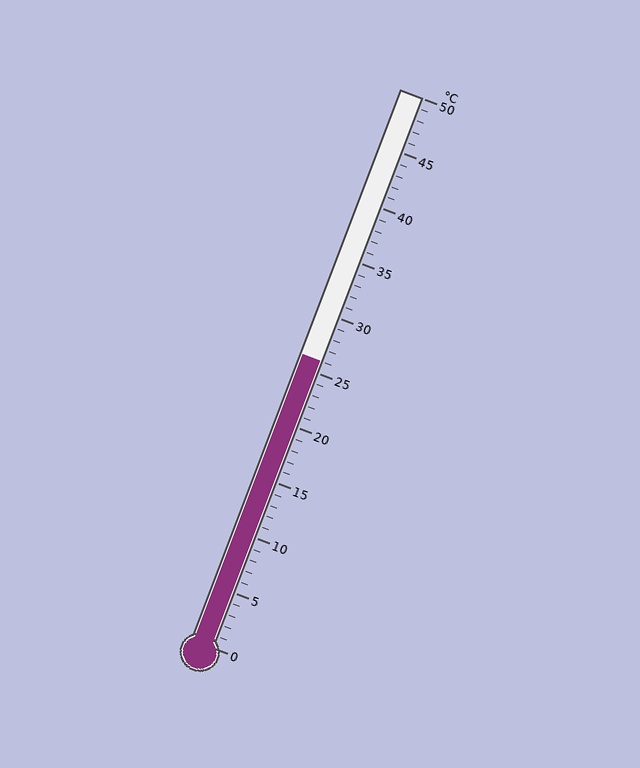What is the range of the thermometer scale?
The thermometer scale ranges from 0°C to 50°C.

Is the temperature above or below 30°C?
The temperature is below 30°C.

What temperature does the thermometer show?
The thermometer shows approximately 26°C.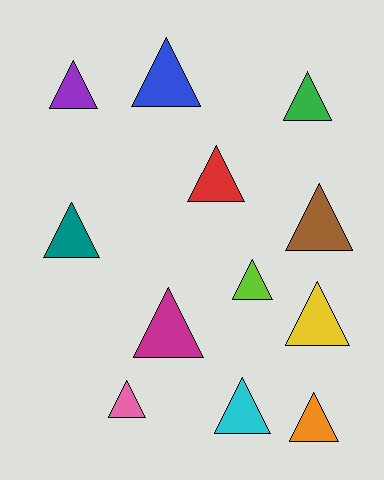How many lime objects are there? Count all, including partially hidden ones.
There is 1 lime object.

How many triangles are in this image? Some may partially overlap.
There are 12 triangles.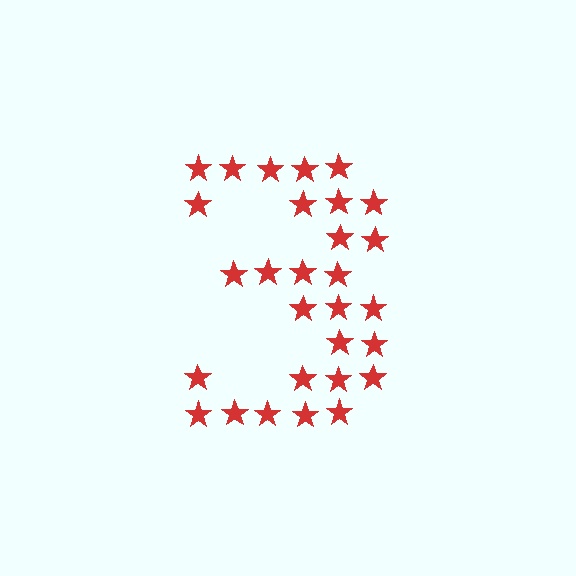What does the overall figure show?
The overall figure shows the digit 3.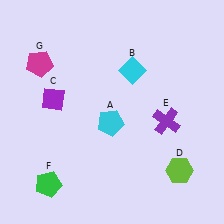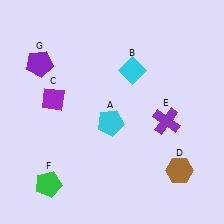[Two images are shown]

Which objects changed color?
D changed from lime to brown. G changed from magenta to purple.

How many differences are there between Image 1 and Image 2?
There are 2 differences between the two images.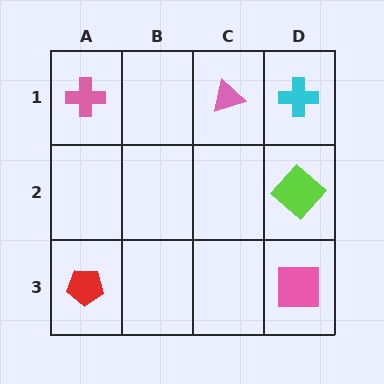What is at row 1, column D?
A cyan cross.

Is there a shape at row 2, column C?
No, that cell is empty.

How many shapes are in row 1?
3 shapes.